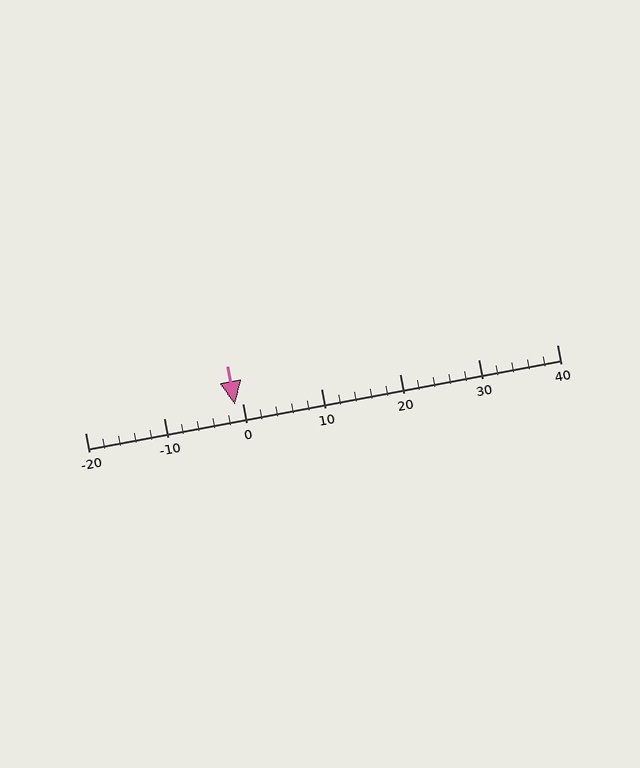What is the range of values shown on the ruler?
The ruler shows values from -20 to 40.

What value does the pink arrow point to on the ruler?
The pink arrow points to approximately -1.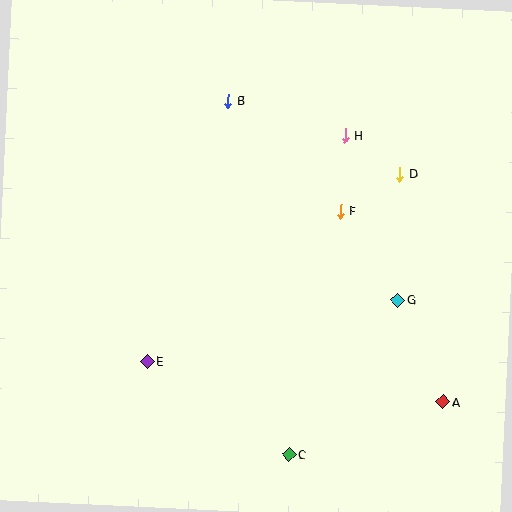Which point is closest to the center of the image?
Point F at (340, 211) is closest to the center.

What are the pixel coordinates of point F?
Point F is at (340, 211).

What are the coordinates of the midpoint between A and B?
The midpoint between A and B is at (336, 251).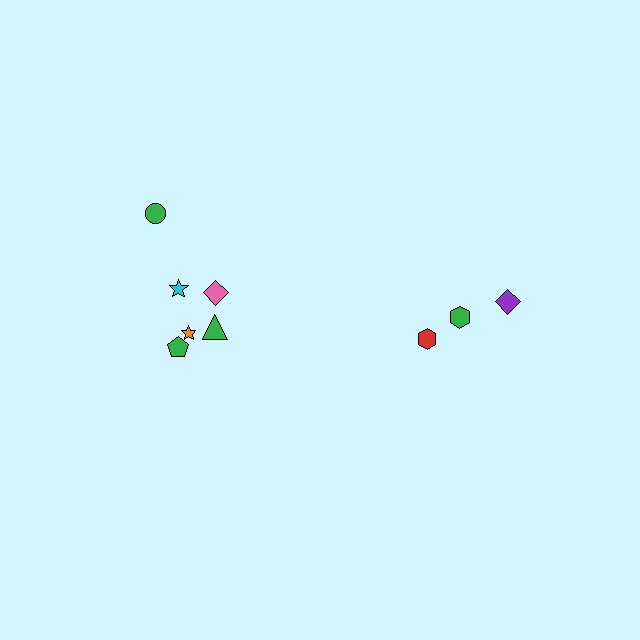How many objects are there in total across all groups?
There are 9 objects.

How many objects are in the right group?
There are 3 objects.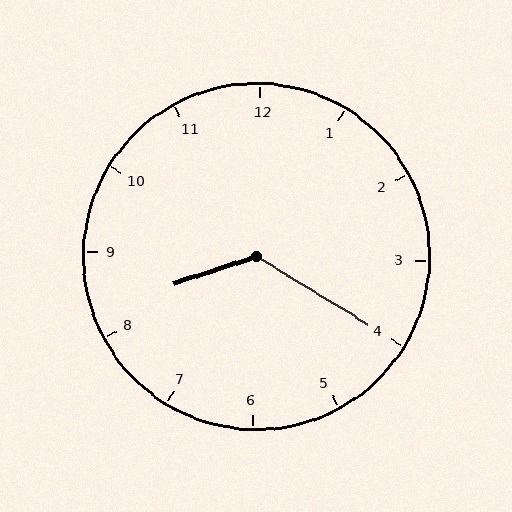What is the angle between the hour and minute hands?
Approximately 130 degrees.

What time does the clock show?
8:20.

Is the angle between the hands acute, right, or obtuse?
It is obtuse.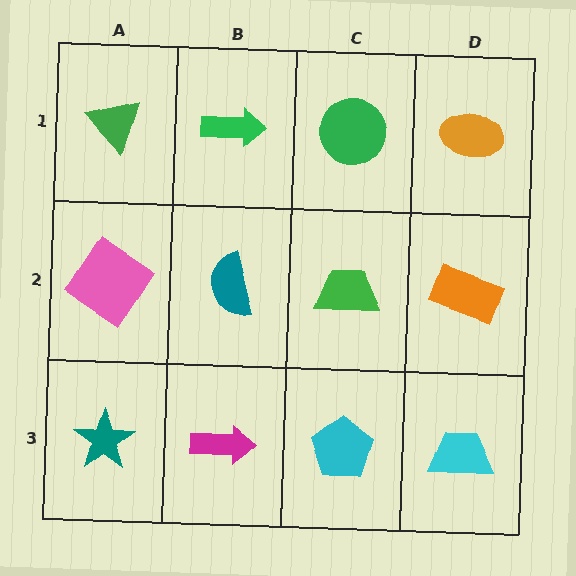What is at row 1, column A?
A green triangle.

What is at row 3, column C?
A cyan pentagon.